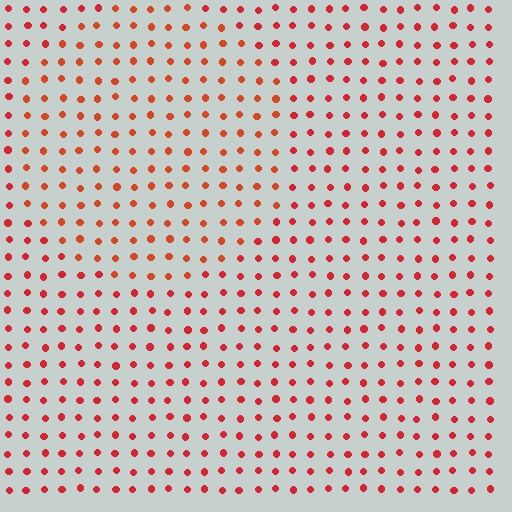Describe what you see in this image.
The image is filled with small red elements in a uniform arrangement. A circle-shaped region is visible where the elements are tinted to a slightly different hue, forming a subtle color boundary.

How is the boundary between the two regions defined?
The boundary is defined purely by a slight shift in hue (about 16 degrees). Spacing, size, and orientation are identical on both sides.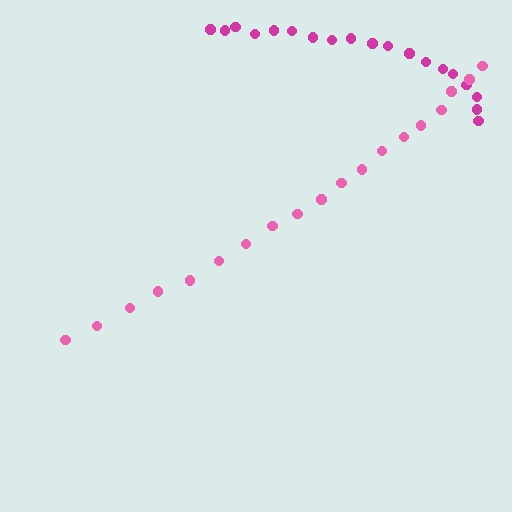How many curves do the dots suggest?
There are 2 distinct paths.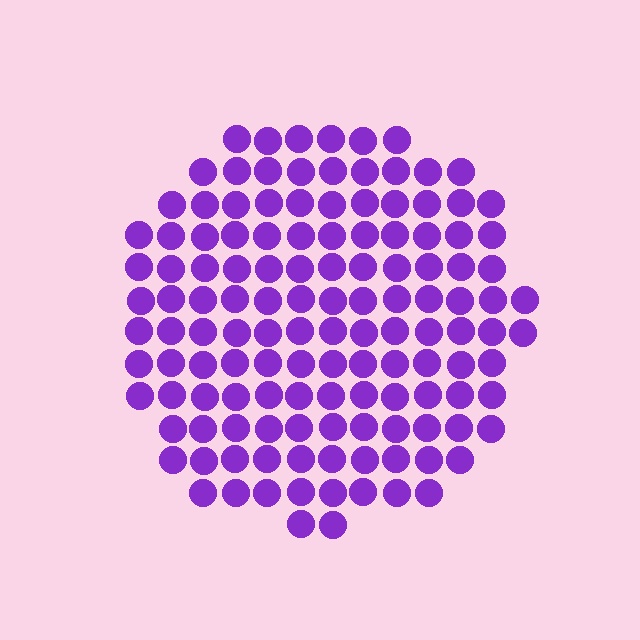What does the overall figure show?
The overall figure shows a circle.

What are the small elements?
The small elements are circles.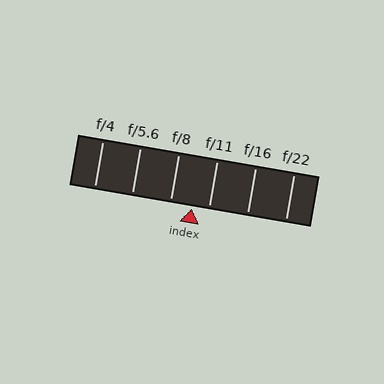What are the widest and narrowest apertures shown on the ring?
The widest aperture shown is f/4 and the narrowest is f/22.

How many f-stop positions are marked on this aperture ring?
There are 6 f-stop positions marked.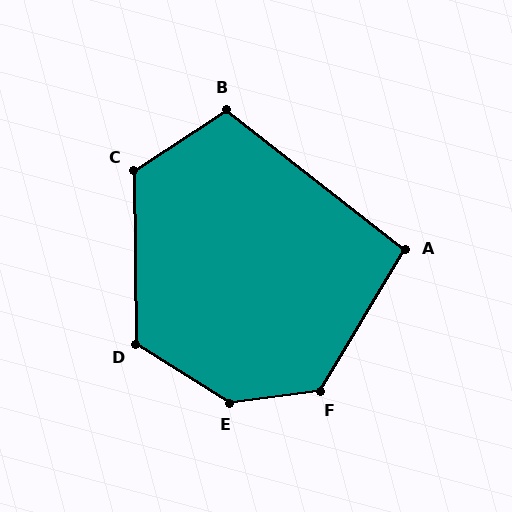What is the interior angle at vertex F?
Approximately 129 degrees (obtuse).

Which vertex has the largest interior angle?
E, at approximately 140 degrees.